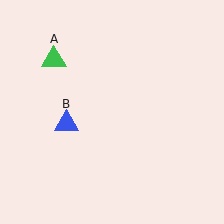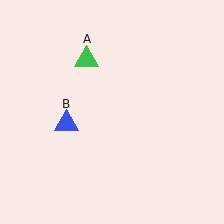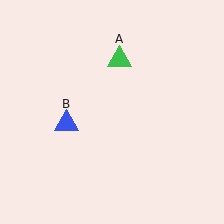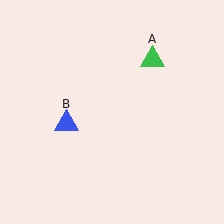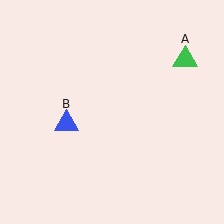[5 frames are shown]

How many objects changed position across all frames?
1 object changed position: green triangle (object A).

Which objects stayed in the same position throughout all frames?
Blue triangle (object B) remained stationary.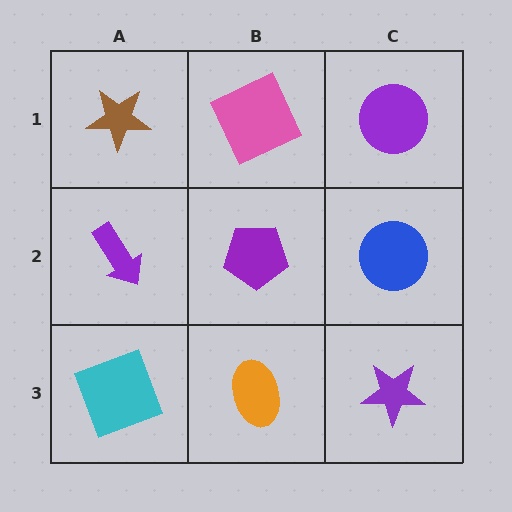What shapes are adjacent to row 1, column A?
A purple arrow (row 2, column A), a pink square (row 1, column B).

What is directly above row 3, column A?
A purple arrow.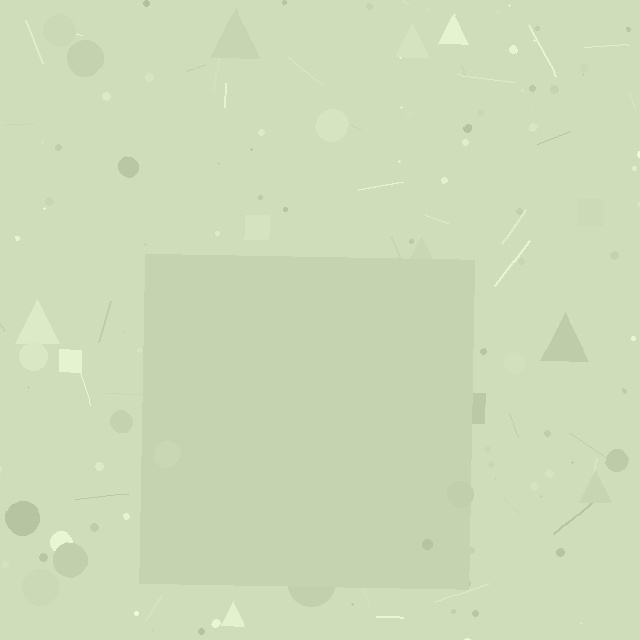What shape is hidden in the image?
A square is hidden in the image.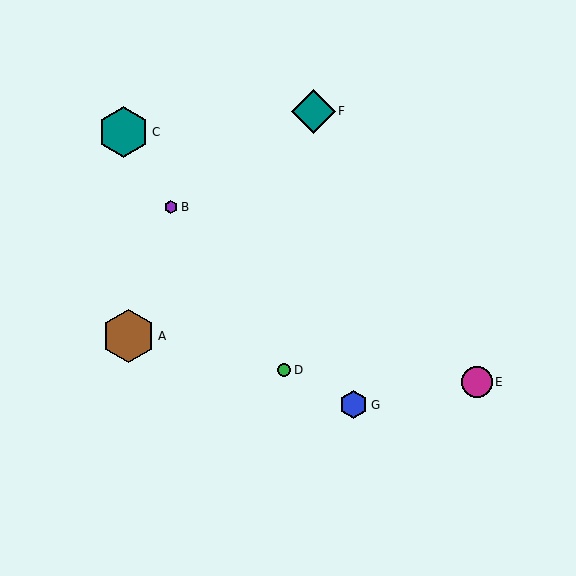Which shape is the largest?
The brown hexagon (labeled A) is the largest.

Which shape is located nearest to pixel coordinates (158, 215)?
The purple hexagon (labeled B) at (171, 207) is nearest to that location.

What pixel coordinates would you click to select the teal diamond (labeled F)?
Click at (313, 111) to select the teal diamond F.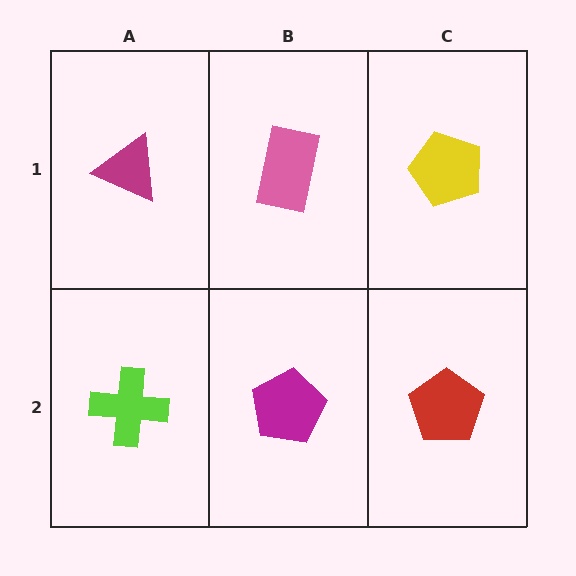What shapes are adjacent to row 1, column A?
A lime cross (row 2, column A), a pink rectangle (row 1, column B).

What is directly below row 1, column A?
A lime cross.